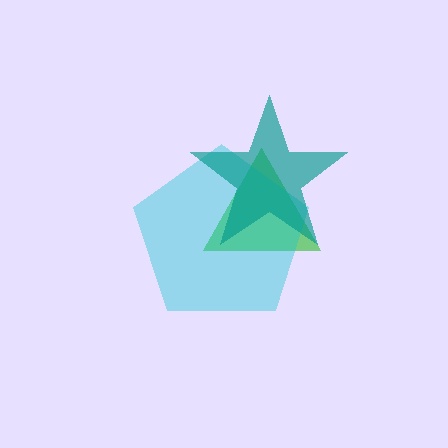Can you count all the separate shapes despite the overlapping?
Yes, there are 3 separate shapes.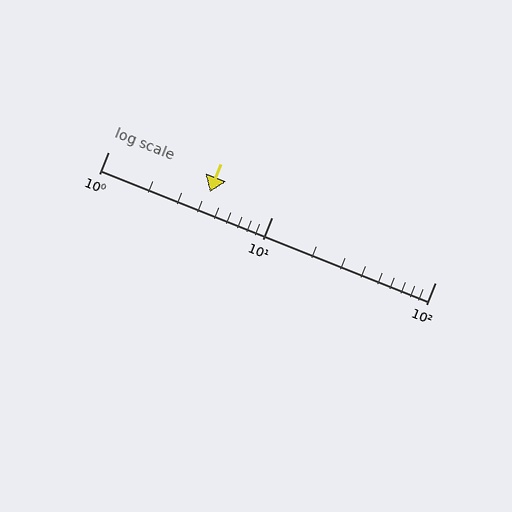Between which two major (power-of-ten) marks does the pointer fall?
The pointer is between 1 and 10.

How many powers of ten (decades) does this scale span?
The scale spans 2 decades, from 1 to 100.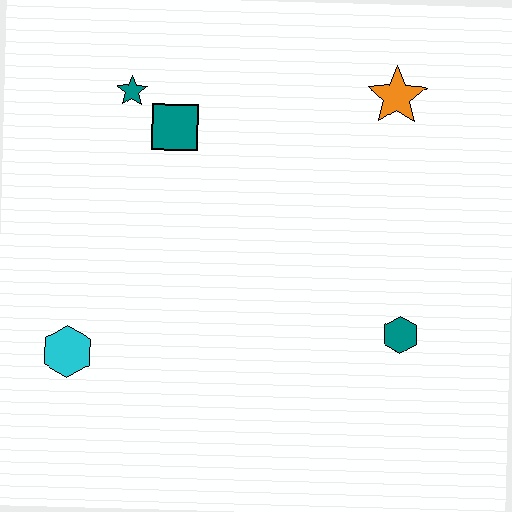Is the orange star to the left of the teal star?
No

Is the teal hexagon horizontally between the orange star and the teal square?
No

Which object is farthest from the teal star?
The teal hexagon is farthest from the teal star.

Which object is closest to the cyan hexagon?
The teal square is closest to the cyan hexagon.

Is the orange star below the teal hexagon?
No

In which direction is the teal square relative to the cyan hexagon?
The teal square is above the cyan hexagon.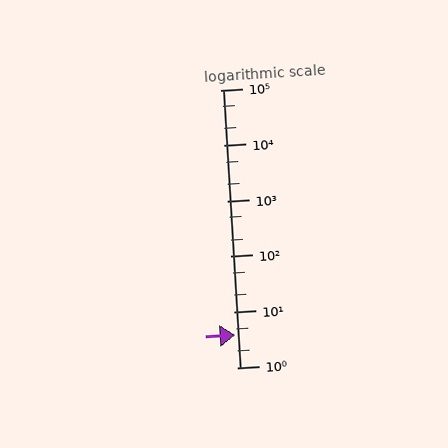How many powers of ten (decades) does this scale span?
The scale spans 5 decades, from 1 to 100000.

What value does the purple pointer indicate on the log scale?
The pointer indicates approximately 3.9.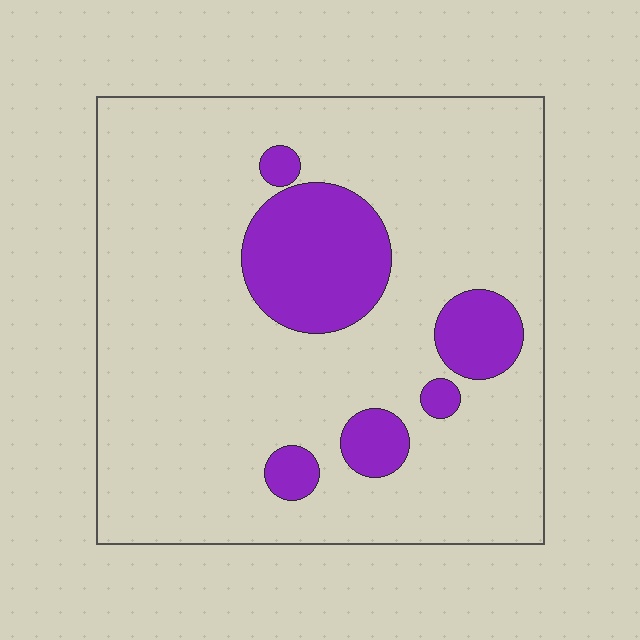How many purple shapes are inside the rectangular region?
6.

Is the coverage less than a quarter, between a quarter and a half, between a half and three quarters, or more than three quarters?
Less than a quarter.